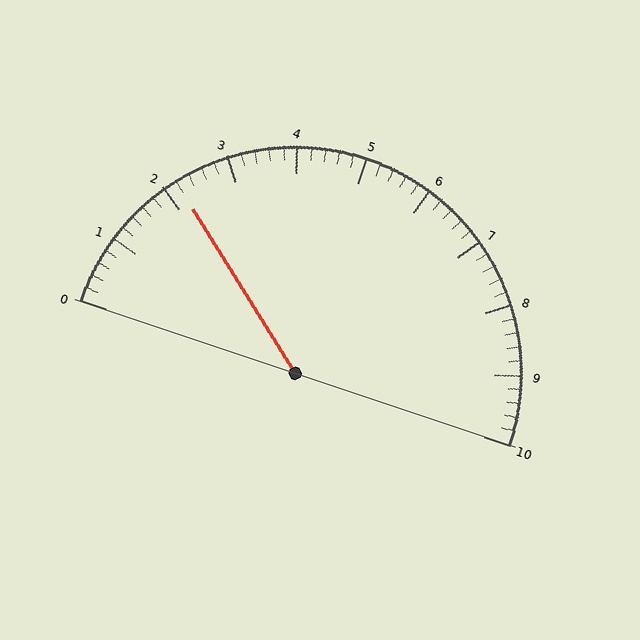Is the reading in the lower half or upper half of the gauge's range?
The reading is in the lower half of the range (0 to 10).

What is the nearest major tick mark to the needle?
The nearest major tick mark is 2.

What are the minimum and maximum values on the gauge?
The gauge ranges from 0 to 10.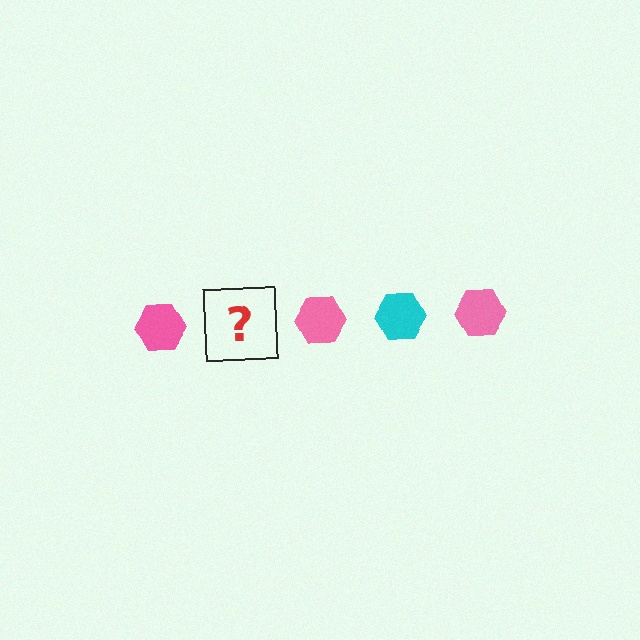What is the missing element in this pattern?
The missing element is a cyan hexagon.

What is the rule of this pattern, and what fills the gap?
The rule is that the pattern cycles through pink, cyan hexagons. The gap should be filled with a cyan hexagon.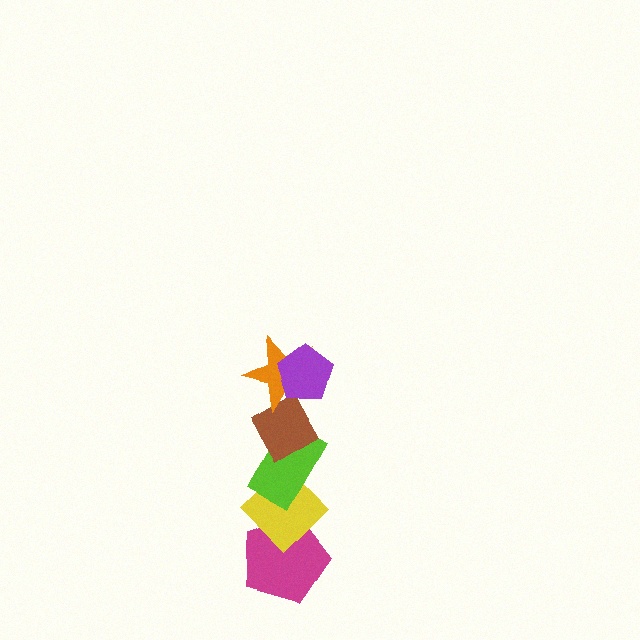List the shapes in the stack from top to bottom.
From top to bottom: the purple pentagon, the orange star, the brown diamond, the lime rectangle, the yellow diamond, the magenta pentagon.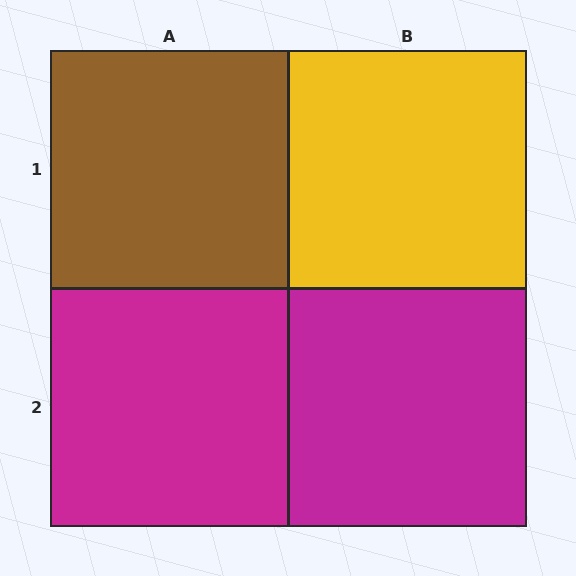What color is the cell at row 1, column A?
Brown.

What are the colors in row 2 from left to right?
Magenta, magenta.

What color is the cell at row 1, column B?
Yellow.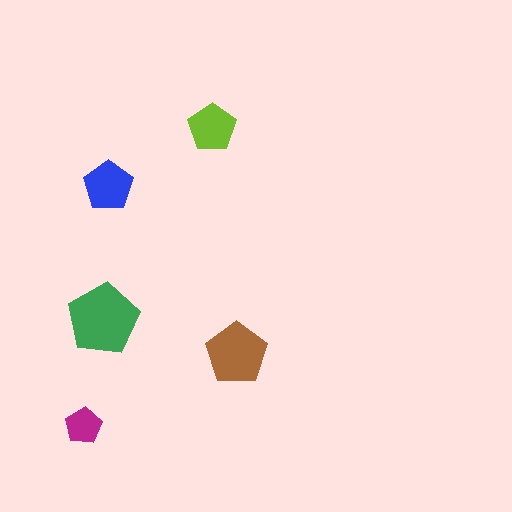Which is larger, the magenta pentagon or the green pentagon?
The green one.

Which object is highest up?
The lime pentagon is topmost.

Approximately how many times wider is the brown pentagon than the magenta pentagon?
About 1.5 times wider.